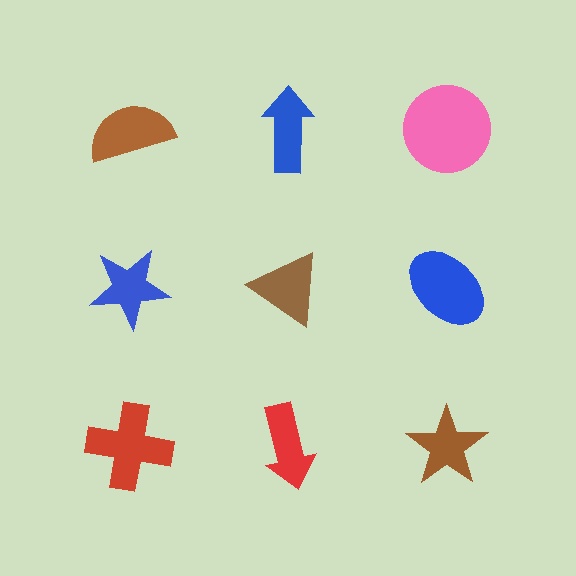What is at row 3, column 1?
A red cross.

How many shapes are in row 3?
3 shapes.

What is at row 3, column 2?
A red arrow.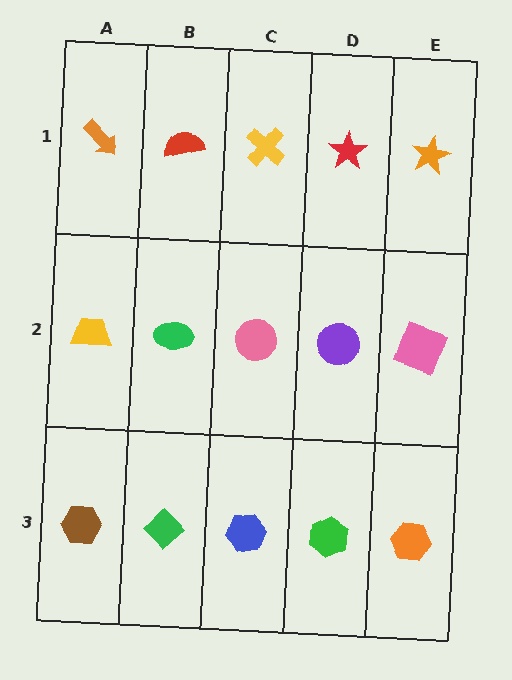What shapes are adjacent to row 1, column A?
A yellow trapezoid (row 2, column A), a red semicircle (row 1, column B).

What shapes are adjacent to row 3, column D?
A purple circle (row 2, column D), a blue hexagon (row 3, column C), an orange hexagon (row 3, column E).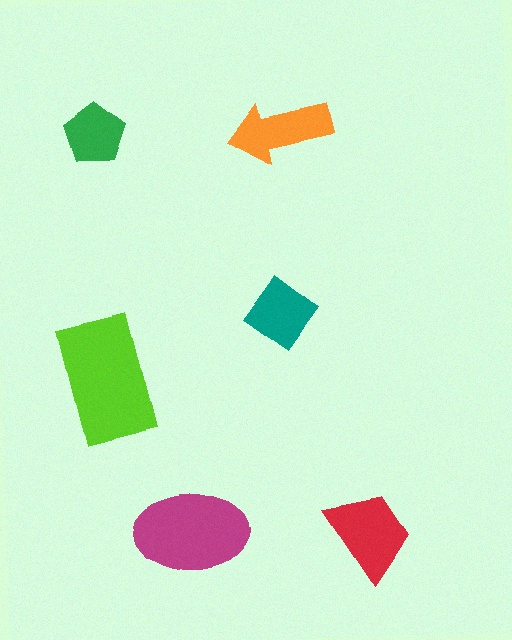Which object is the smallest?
The green pentagon.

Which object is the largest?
The lime rectangle.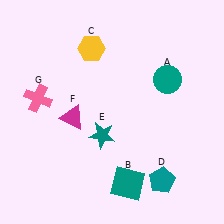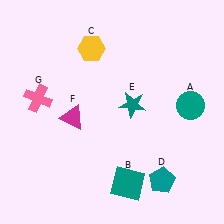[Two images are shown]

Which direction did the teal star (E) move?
The teal star (E) moved up.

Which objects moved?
The objects that moved are: the teal circle (A), the teal star (E).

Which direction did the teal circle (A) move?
The teal circle (A) moved down.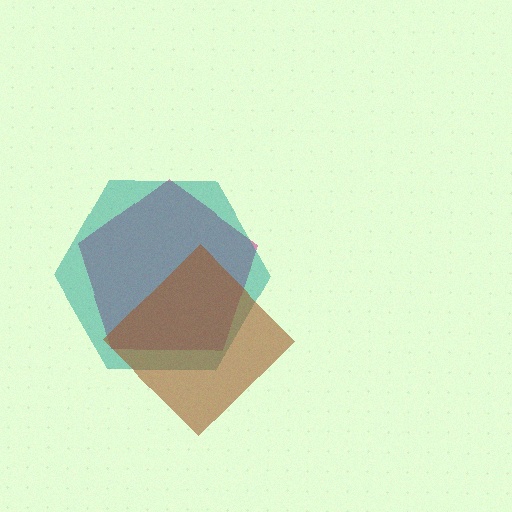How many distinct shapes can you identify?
There are 3 distinct shapes: a magenta pentagon, a teal hexagon, a brown diamond.